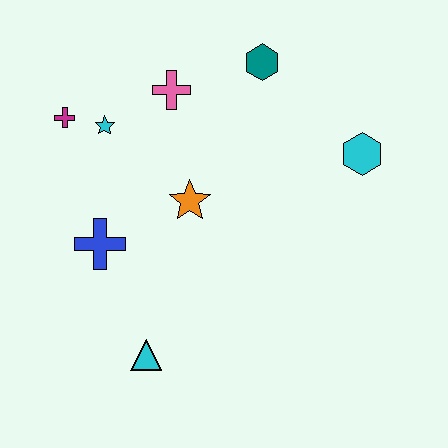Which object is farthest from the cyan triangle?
The teal hexagon is farthest from the cyan triangle.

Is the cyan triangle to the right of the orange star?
No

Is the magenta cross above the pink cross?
No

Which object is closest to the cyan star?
The magenta cross is closest to the cyan star.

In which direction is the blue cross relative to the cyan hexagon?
The blue cross is to the left of the cyan hexagon.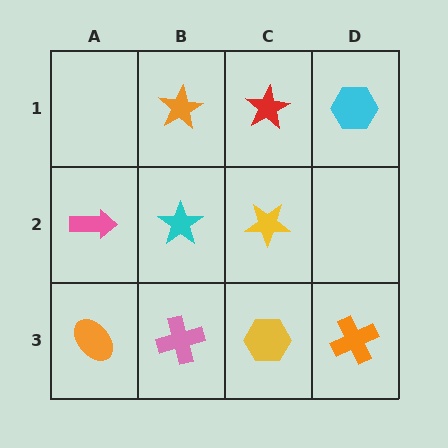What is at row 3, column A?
An orange ellipse.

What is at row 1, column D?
A cyan hexagon.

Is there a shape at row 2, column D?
No, that cell is empty.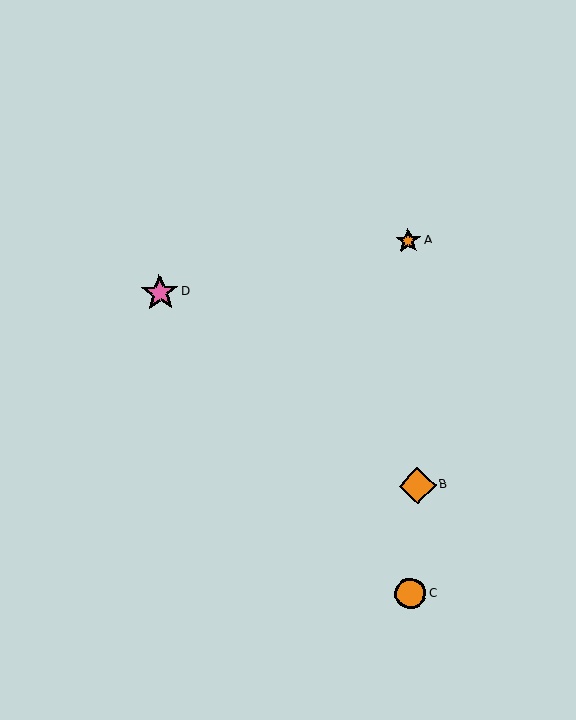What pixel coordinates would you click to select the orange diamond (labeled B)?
Click at (418, 486) to select the orange diamond B.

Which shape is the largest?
The pink star (labeled D) is the largest.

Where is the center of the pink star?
The center of the pink star is at (160, 293).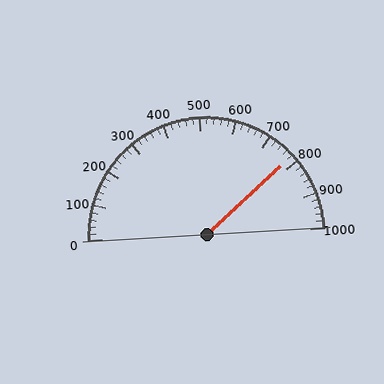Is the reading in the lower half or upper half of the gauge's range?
The reading is in the upper half of the range (0 to 1000).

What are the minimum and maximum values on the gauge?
The gauge ranges from 0 to 1000.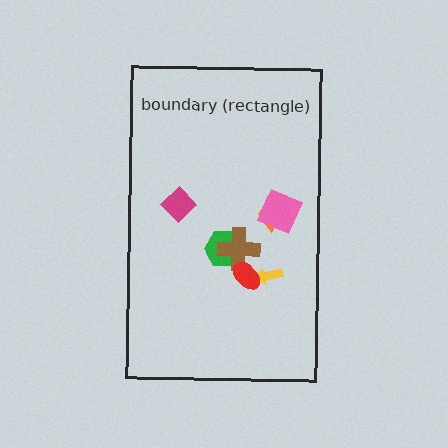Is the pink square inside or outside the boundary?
Inside.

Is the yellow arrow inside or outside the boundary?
Inside.